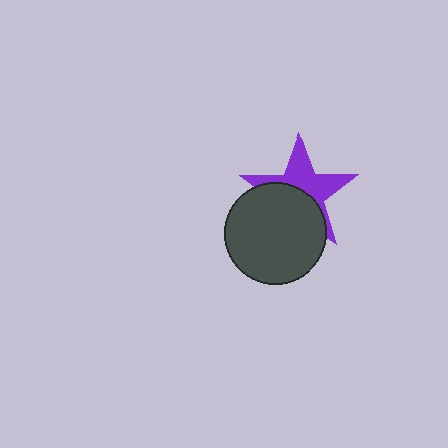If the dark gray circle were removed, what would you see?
You would see the complete purple star.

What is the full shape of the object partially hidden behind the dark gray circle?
The partially hidden object is a purple star.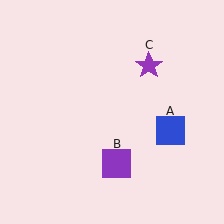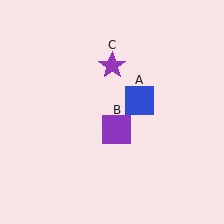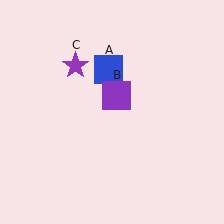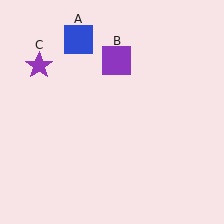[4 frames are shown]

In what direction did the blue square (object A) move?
The blue square (object A) moved up and to the left.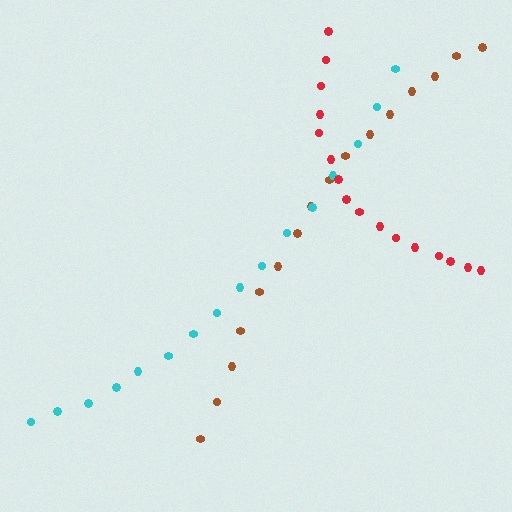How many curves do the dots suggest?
There are 3 distinct paths.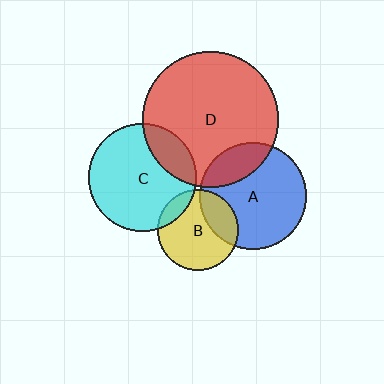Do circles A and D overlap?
Yes.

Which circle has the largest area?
Circle D (red).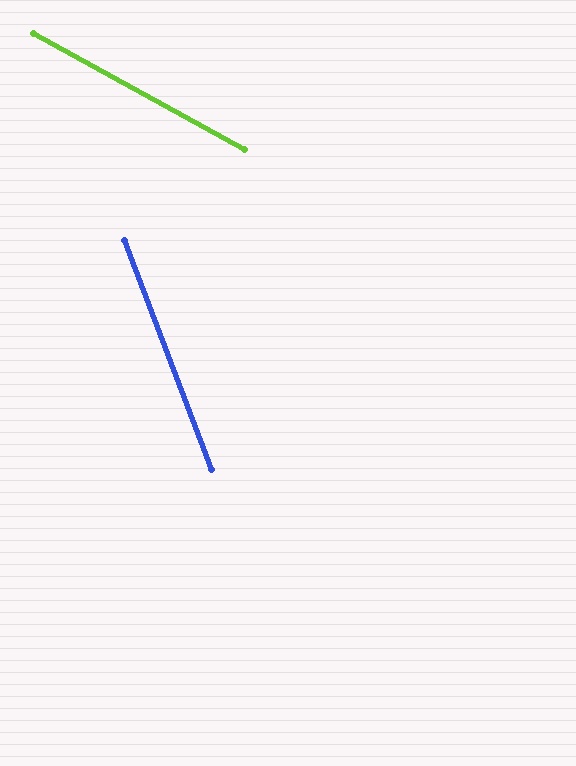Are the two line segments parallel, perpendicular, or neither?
Neither parallel nor perpendicular — they differ by about 40°.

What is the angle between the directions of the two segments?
Approximately 40 degrees.